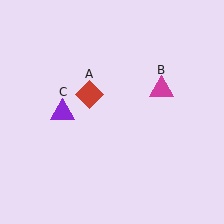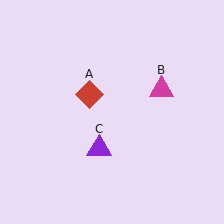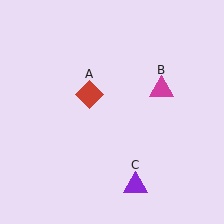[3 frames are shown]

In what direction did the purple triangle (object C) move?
The purple triangle (object C) moved down and to the right.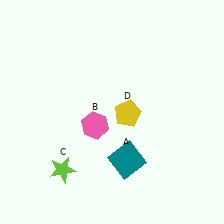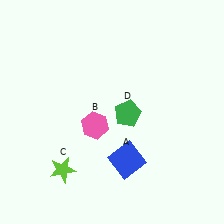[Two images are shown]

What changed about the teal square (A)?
In Image 1, A is teal. In Image 2, it changed to blue.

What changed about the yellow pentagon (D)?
In Image 1, D is yellow. In Image 2, it changed to green.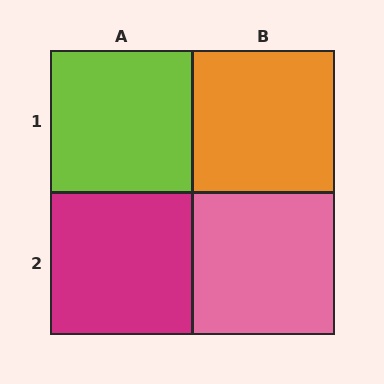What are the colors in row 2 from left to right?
Magenta, pink.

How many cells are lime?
1 cell is lime.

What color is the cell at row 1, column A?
Lime.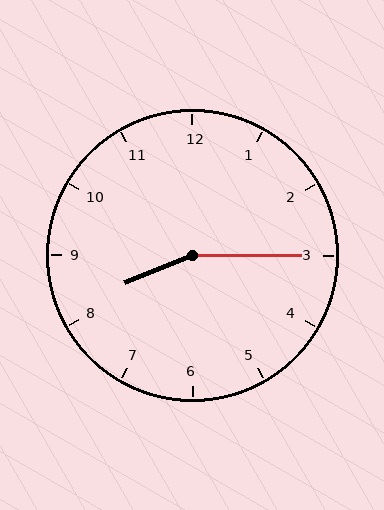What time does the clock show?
8:15.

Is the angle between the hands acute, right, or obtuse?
It is obtuse.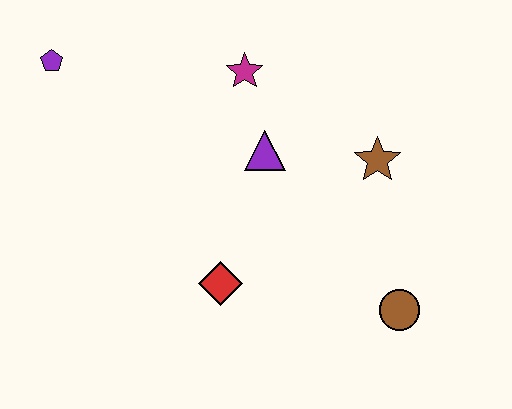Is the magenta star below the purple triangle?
No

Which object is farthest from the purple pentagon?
The brown circle is farthest from the purple pentagon.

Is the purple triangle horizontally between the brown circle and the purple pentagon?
Yes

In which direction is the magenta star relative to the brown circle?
The magenta star is above the brown circle.